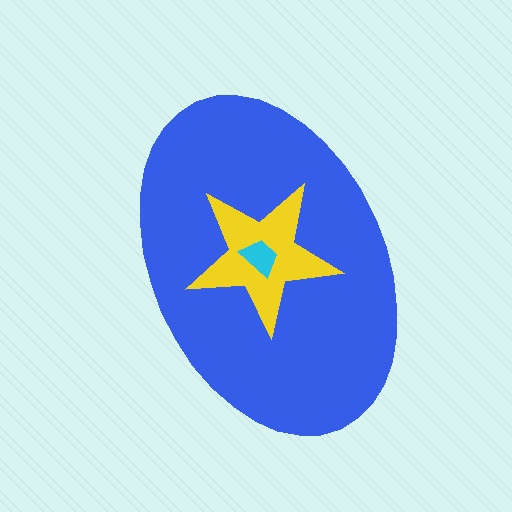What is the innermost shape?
The cyan trapezoid.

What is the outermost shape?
The blue ellipse.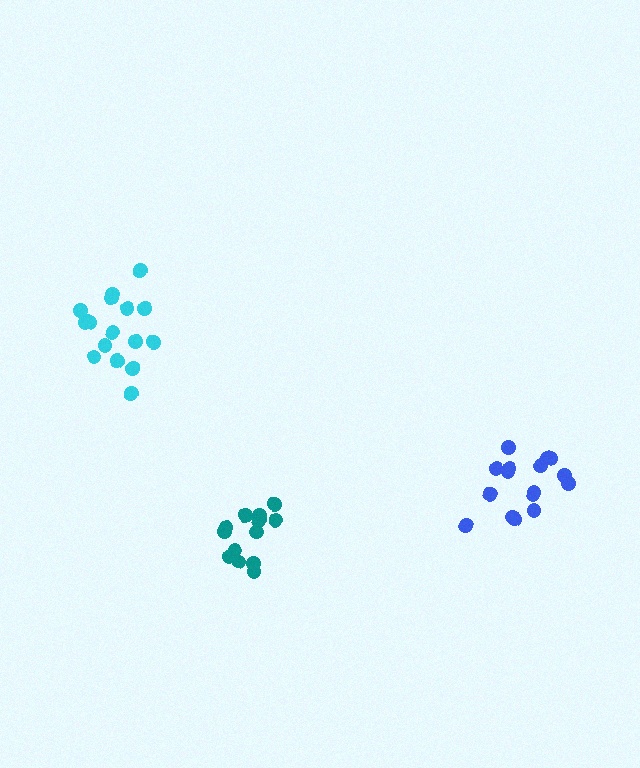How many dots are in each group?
Group 1: 16 dots, Group 2: 13 dots, Group 3: 16 dots (45 total).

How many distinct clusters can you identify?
There are 3 distinct clusters.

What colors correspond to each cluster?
The clusters are colored: cyan, teal, blue.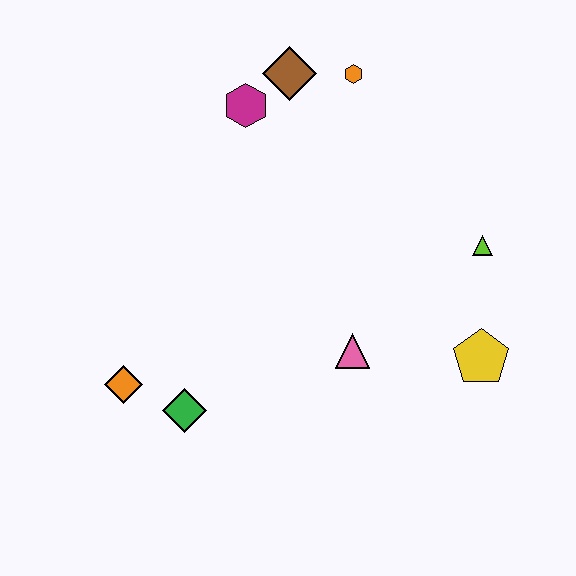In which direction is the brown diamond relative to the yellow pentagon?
The brown diamond is above the yellow pentagon.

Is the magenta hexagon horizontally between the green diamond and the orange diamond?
No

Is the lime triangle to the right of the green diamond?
Yes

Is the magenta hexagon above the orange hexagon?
No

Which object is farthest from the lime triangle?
The orange diamond is farthest from the lime triangle.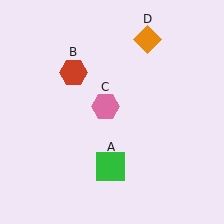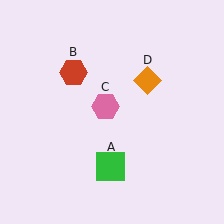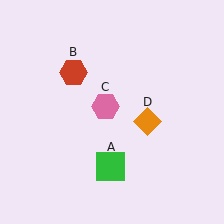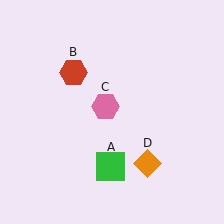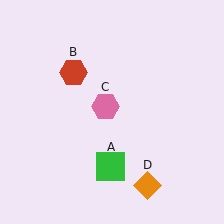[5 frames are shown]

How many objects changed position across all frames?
1 object changed position: orange diamond (object D).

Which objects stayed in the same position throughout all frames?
Green square (object A) and red hexagon (object B) and pink hexagon (object C) remained stationary.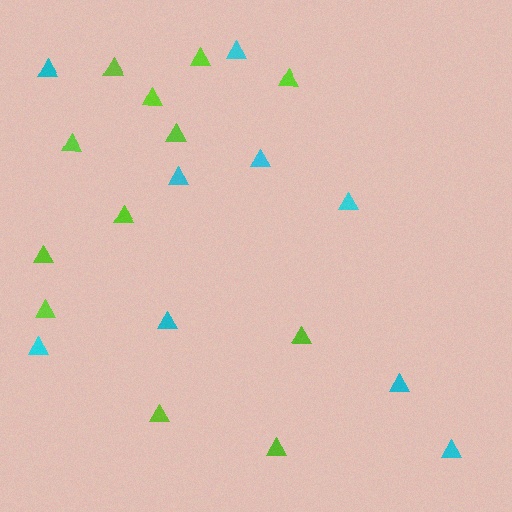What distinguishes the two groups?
There are 2 groups: one group of cyan triangles (9) and one group of lime triangles (12).